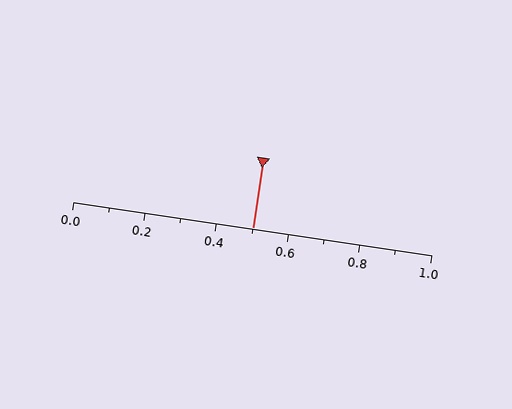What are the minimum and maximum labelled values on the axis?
The axis runs from 0.0 to 1.0.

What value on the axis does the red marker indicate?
The marker indicates approximately 0.5.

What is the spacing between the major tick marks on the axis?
The major ticks are spaced 0.2 apart.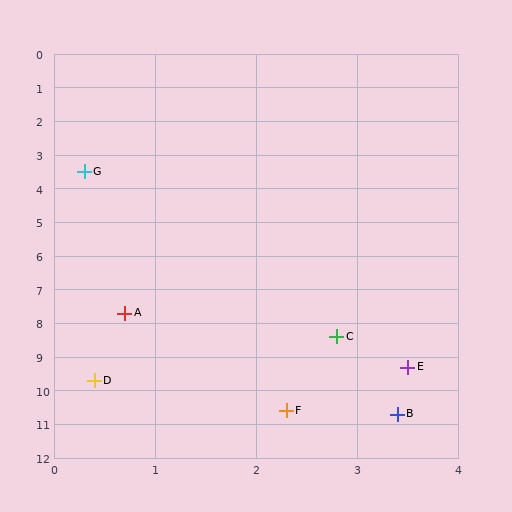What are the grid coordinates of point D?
Point D is at approximately (0.4, 9.7).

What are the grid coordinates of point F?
Point F is at approximately (2.3, 10.6).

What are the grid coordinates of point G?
Point G is at approximately (0.3, 3.5).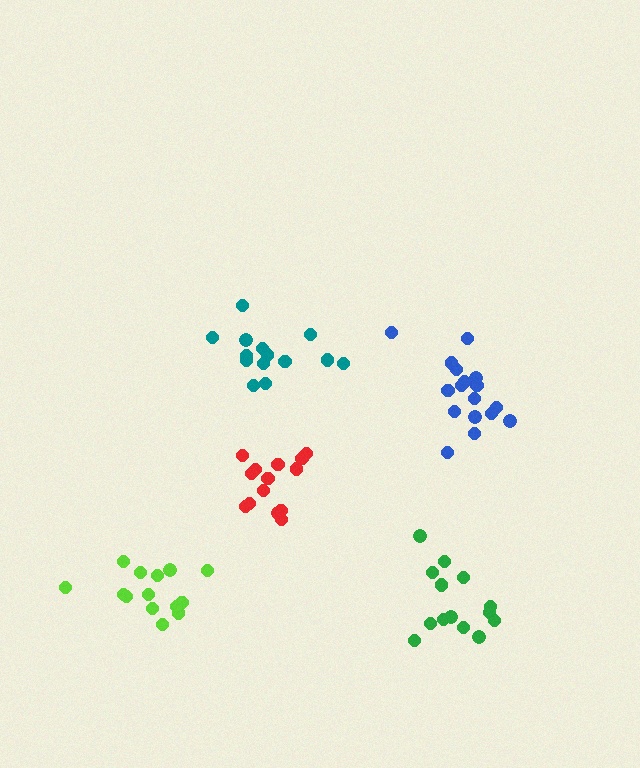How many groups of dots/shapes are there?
There are 5 groups.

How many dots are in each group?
Group 1: 14 dots, Group 2: 17 dots, Group 3: 14 dots, Group 4: 14 dots, Group 5: 14 dots (73 total).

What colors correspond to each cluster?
The clusters are colored: lime, blue, teal, red, green.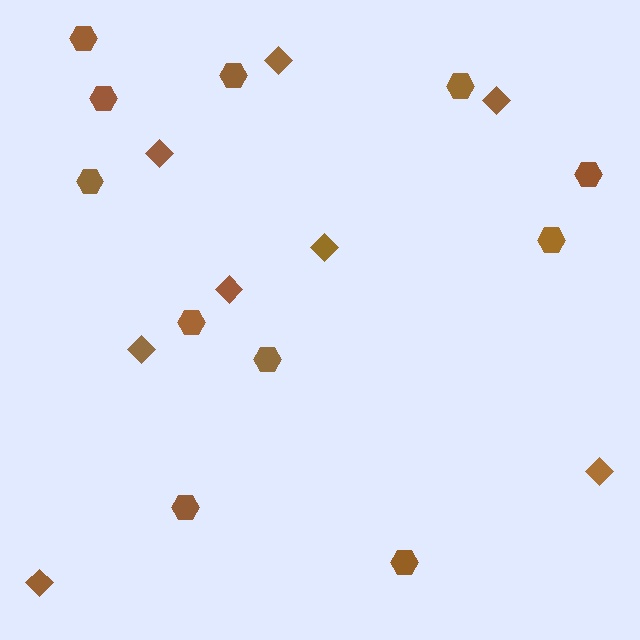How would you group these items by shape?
There are 2 groups: one group of diamonds (8) and one group of hexagons (11).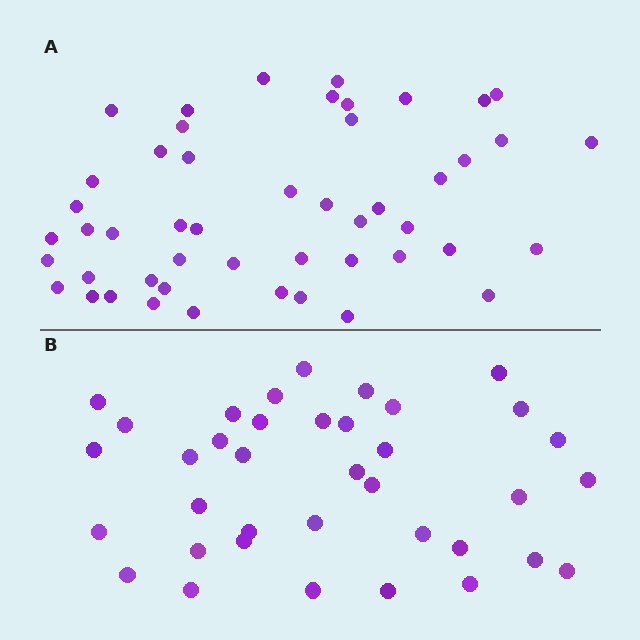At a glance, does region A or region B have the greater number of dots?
Region A (the top region) has more dots.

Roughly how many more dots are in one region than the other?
Region A has roughly 12 or so more dots than region B.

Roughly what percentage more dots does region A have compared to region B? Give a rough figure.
About 30% more.